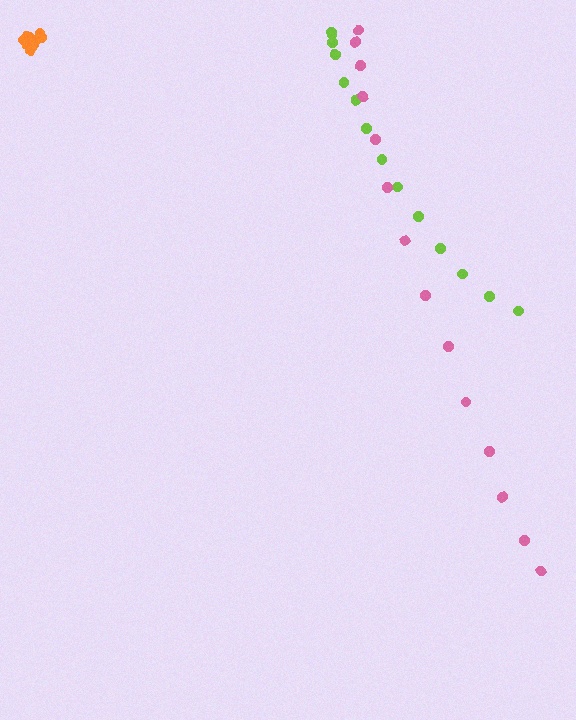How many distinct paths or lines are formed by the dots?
There are 3 distinct paths.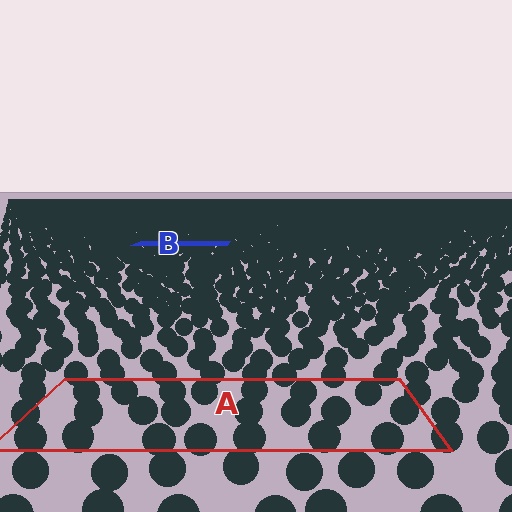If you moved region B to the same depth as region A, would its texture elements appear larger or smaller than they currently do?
They would appear larger. At a closer depth, the same texture elements are projected at a bigger on-screen size.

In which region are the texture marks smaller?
The texture marks are smaller in region B, because it is farther away.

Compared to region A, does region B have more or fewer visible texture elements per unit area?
Region B has more texture elements per unit area — they are packed more densely because it is farther away.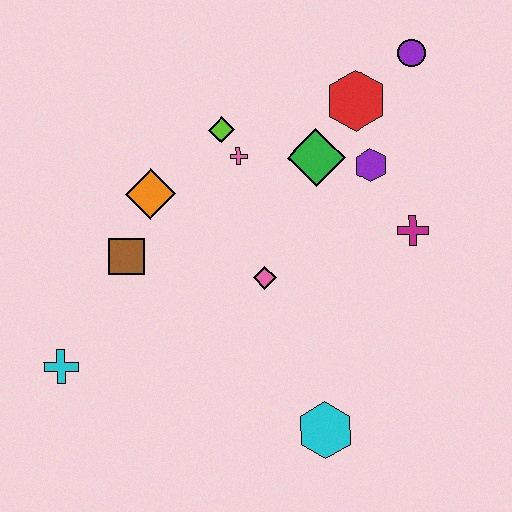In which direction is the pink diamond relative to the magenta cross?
The pink diamond is to the left of the magenta cross.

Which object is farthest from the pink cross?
The cyan hexagon is farthest from the pink cross.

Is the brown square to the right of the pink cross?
No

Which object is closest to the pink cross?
The lime diamond is closest to the pink cross.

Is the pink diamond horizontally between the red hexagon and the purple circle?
No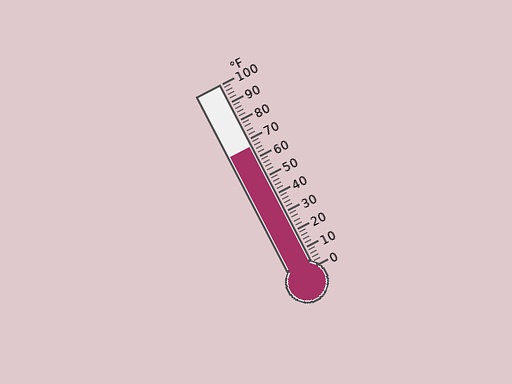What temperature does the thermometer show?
The thermometer shows approximately 66°F.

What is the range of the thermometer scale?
The thermometer scale ranges from 0°F to 100°F.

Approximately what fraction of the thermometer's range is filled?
The thermometer is filled to approximately 65% of its range.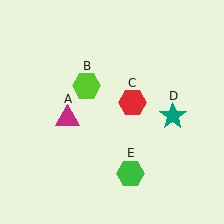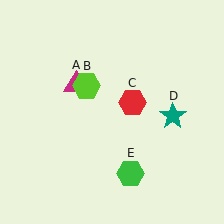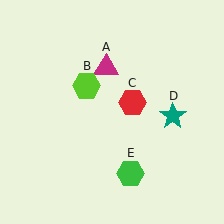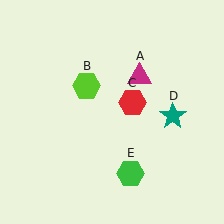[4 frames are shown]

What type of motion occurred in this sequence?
The magenta triangle (object A) rotated clockwise around the center of the scene.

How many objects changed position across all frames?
1 object changed position: magenta triangle (object A).